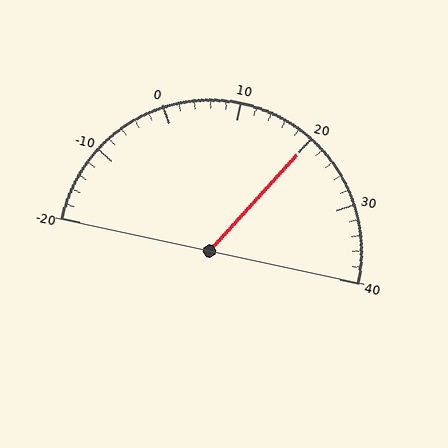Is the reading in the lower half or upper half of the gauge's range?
The reading is in the upper half of the range (-20 to 40).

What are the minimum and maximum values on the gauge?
The gauge ranges from -20 to 40.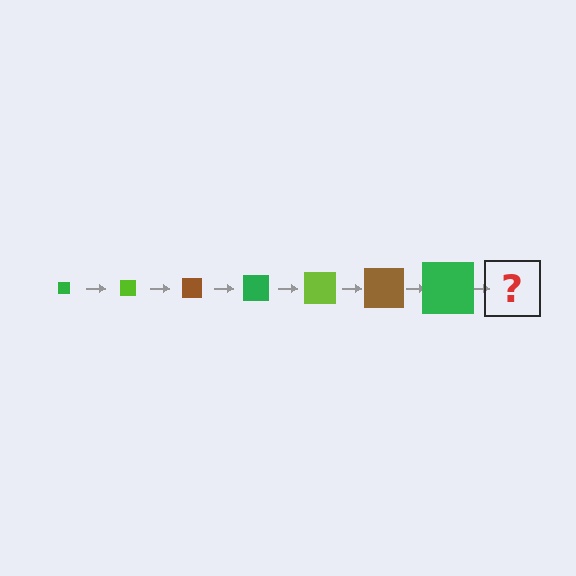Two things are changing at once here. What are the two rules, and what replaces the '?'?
The two rules are that the square grows larger each step and the color cycles through green, lime, and brown. The '?' should be a lime square, larger than the previous one.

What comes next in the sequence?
The next element should be a lime square, larger than the previous one.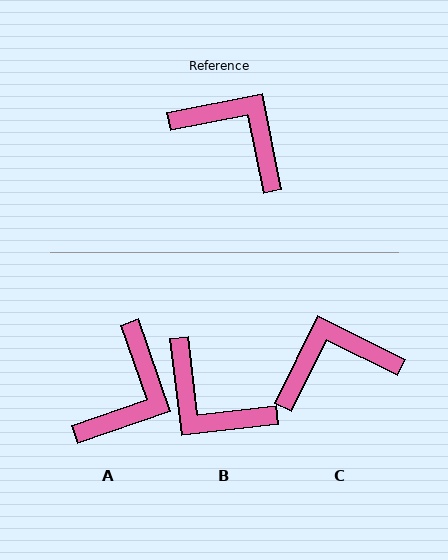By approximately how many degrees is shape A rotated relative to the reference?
Approximately 82 degrees clockwise.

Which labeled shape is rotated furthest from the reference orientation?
B, about 175 degrees away.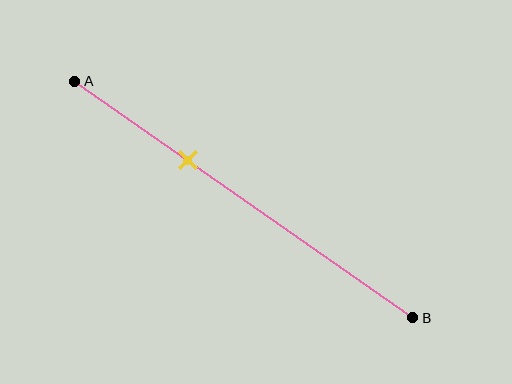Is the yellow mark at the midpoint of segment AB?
No, the mark is at about 35% from A, not at the 50% midpoint.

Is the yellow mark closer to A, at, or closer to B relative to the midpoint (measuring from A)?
The yellow mark is closer to point A than the midpoint of segment AB.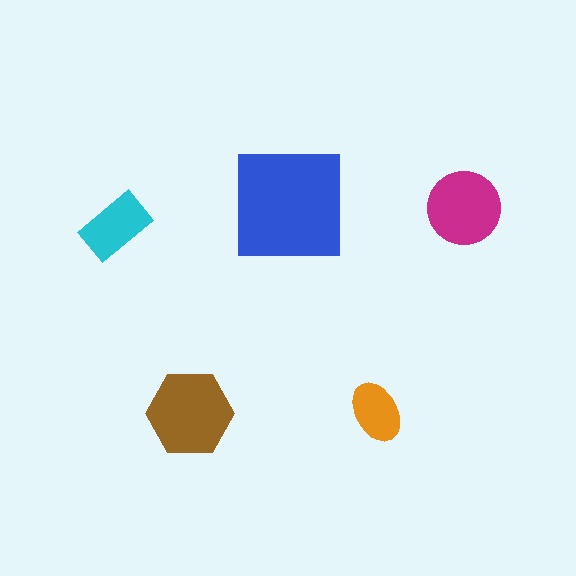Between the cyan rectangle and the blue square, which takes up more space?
The blue square.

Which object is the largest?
The blue square.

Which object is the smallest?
The orange ellipse.